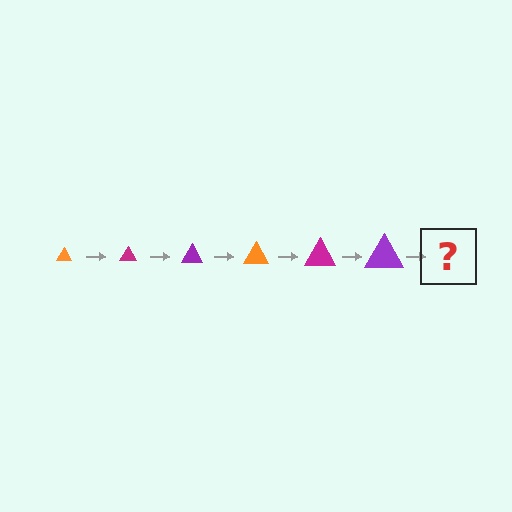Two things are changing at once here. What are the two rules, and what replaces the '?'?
The two rules are that the triangle grows larger each step and the color cycles through orange, magenta, and purple. The '?' should be an orange triangle, larger than the previous one.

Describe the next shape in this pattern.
It should be an orange triangle, larger than the previous one.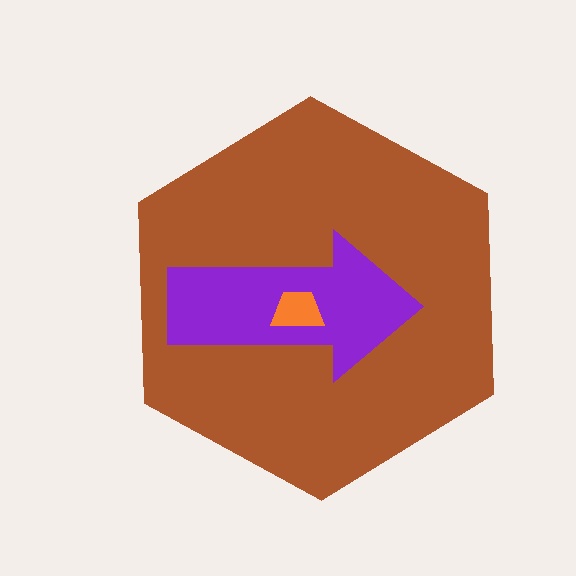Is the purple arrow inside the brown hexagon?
Yes.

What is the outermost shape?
The brown hexagon.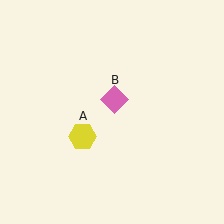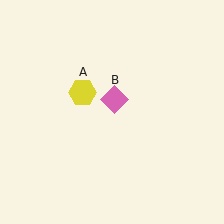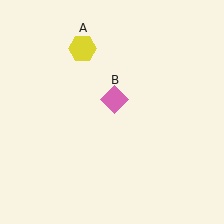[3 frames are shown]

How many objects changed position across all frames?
1 object changed position: yellow hexagon (object A).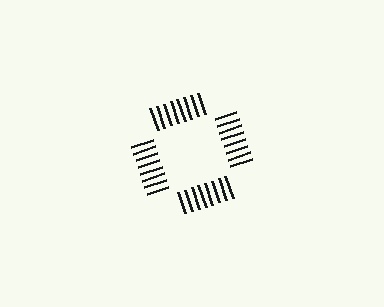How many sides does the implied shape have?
4 sides — the line-ends trace a square.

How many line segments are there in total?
32 — 8 along each of the 4 edges.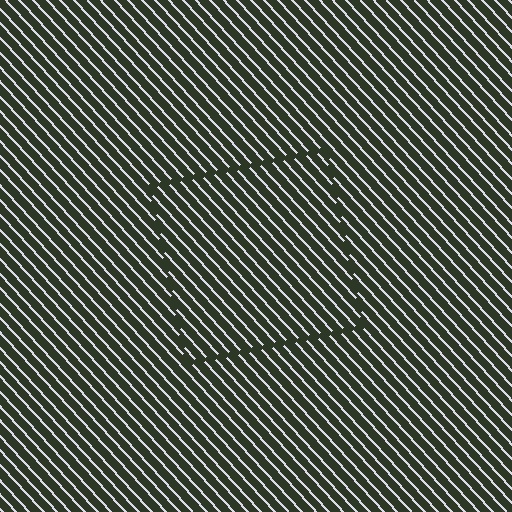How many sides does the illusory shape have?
4 sides — the line-ends trace a square.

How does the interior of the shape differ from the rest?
The interior of the shape contains the same grating, shifted by half a period — the contour is defined by the phase discontinuity where line-ends from the inner and outer gratings abut.